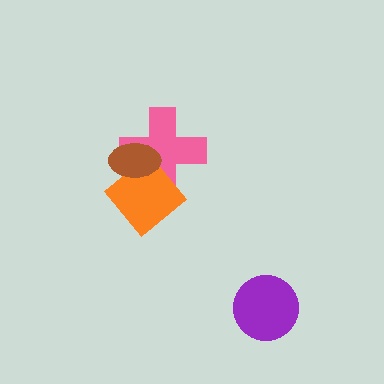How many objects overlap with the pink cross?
2 objects overlap with the pink cross.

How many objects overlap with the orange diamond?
2 objects overlap with the orange diamond.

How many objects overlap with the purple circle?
0 objects overlap with the purple circle.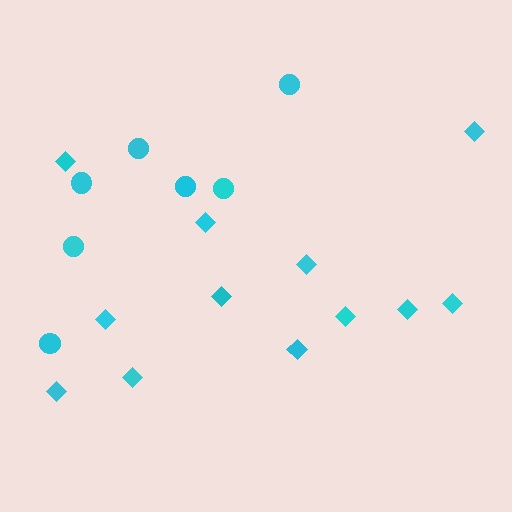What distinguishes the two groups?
There are 2 groups: one group of circles (7) and one group of diamonds (12).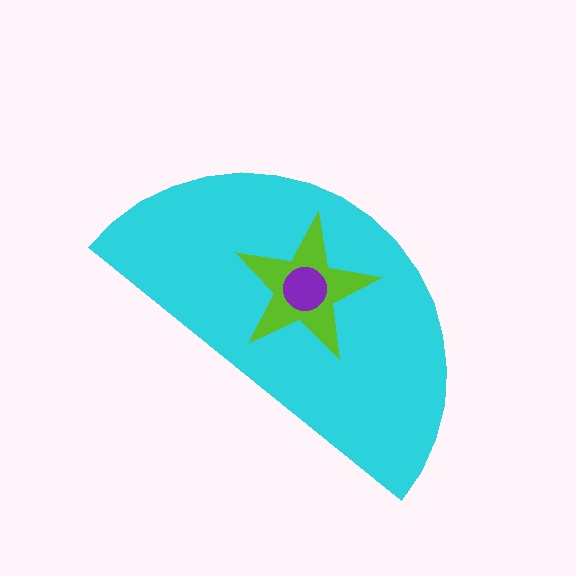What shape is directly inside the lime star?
The purple circle.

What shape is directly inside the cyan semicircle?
The lime star.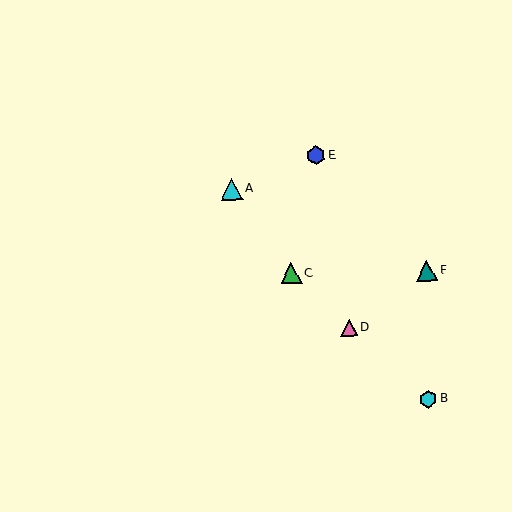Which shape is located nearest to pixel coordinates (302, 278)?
The green triangle (labeled C) at (291, 273) is nearest to that location.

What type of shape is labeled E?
Shape E is a blue hexagon.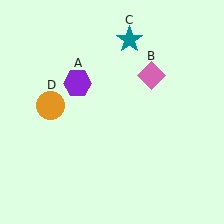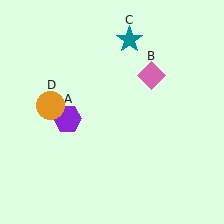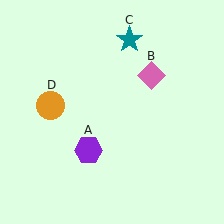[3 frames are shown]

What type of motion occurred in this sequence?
The purple hexagon (object A) rotated counterclockwise around the center of the scene.